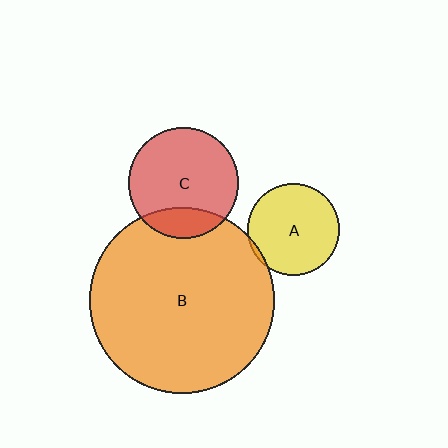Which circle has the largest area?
Circle B (orange).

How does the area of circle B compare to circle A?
Approximately 4.0 times.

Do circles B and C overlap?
Yes.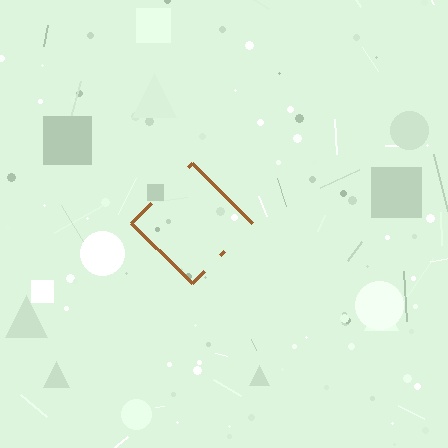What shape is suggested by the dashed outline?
The dashed outline suggests a diamond.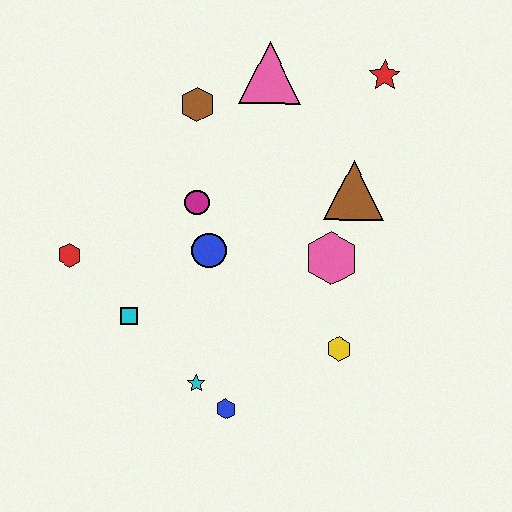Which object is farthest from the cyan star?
The red star is farthest from the cyan star.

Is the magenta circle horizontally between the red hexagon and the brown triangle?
Yes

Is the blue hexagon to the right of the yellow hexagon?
No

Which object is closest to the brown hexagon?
The pink triangle is closest to the brown hexagon.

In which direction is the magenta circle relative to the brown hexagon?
The magenta circle is below the brown hexagon.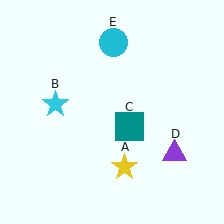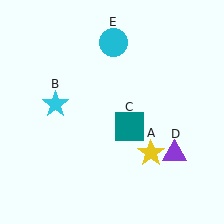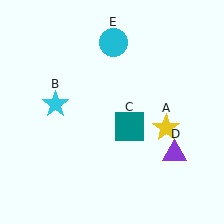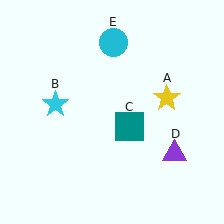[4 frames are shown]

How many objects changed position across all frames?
1 object changed position: yellow star (object A).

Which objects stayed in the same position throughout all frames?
Cyan star (object B) and teal square (object C) and purple triangle (object D) and cyan circle (object E) remained stationary.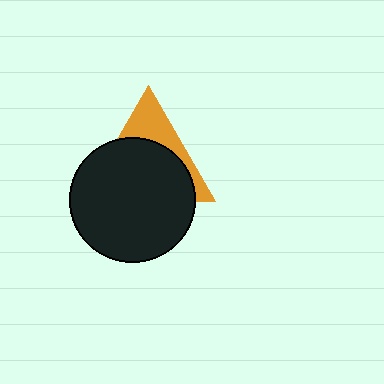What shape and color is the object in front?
The object in front is a black circle.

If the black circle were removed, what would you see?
You would see the complete orange triangle.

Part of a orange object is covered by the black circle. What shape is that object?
It is a triangle.